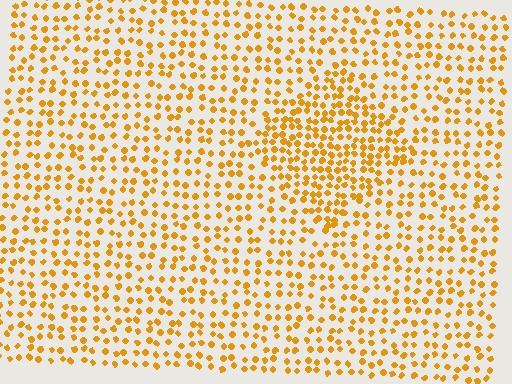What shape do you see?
I see a diamond.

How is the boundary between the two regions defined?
The boundary is defined by a change in element density (approximately 1.7x ratio). All elements are the same color, size, and shape.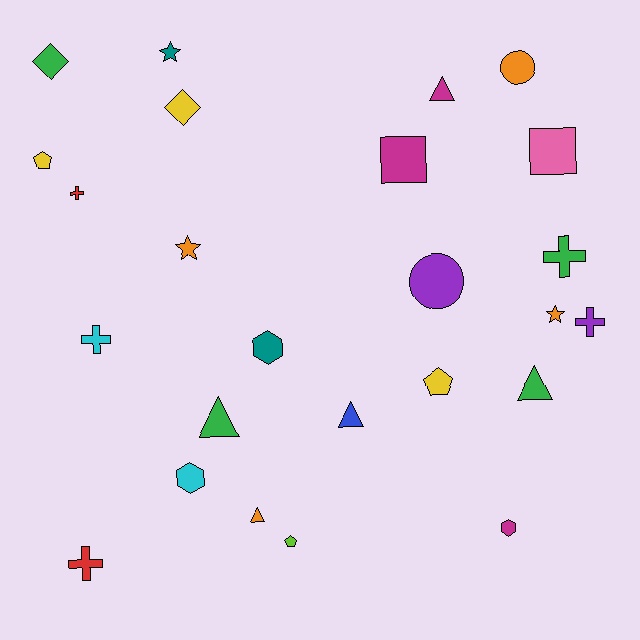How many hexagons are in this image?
There are 3 hexagons.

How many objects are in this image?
There are 25 objects.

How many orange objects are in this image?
There are 4 orange objects.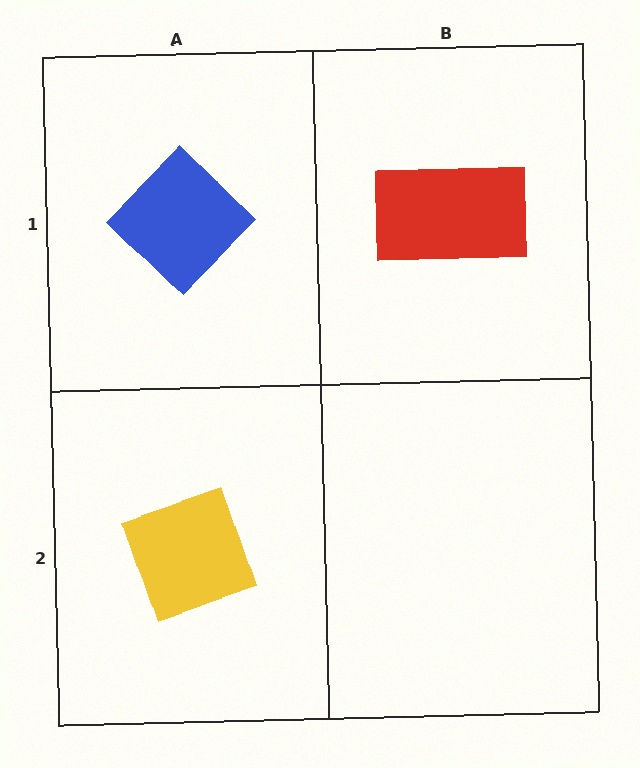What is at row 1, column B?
A red rectangle.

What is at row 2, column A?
A yellow diamond.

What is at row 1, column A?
A blue diamond.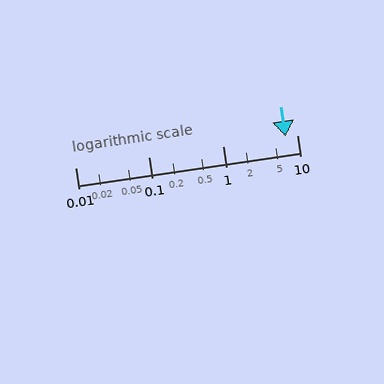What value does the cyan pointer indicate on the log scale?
The pointer indicates approximately 7.1.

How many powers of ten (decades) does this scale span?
The scale spans 3 decades, from 0.01 to 10.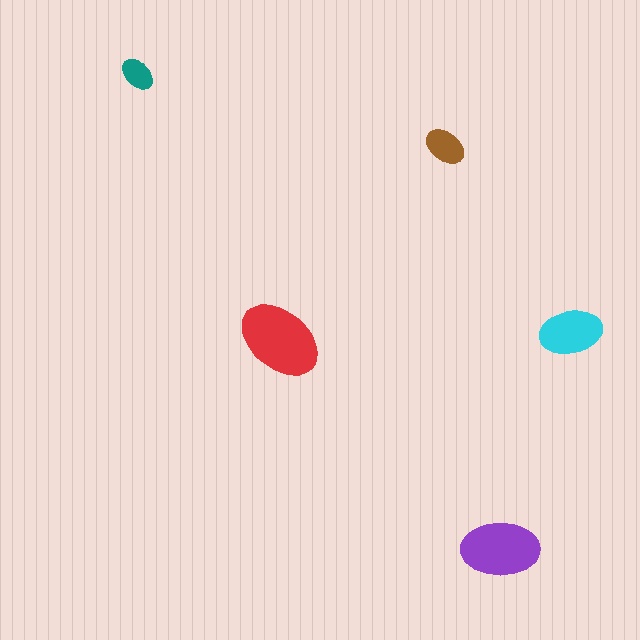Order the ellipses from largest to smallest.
the red one, the purple one, the cyan one, the brown one, the teal one.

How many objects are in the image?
There are 5 objects in the image.